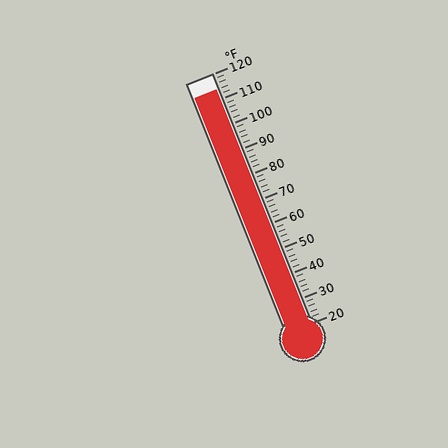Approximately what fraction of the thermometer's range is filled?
The thermometer is filled to approximately 95% of its range.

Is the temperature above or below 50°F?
The temperature is above 50°F.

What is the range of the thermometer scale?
The thermometer scale ranges from 20°F to 120°F.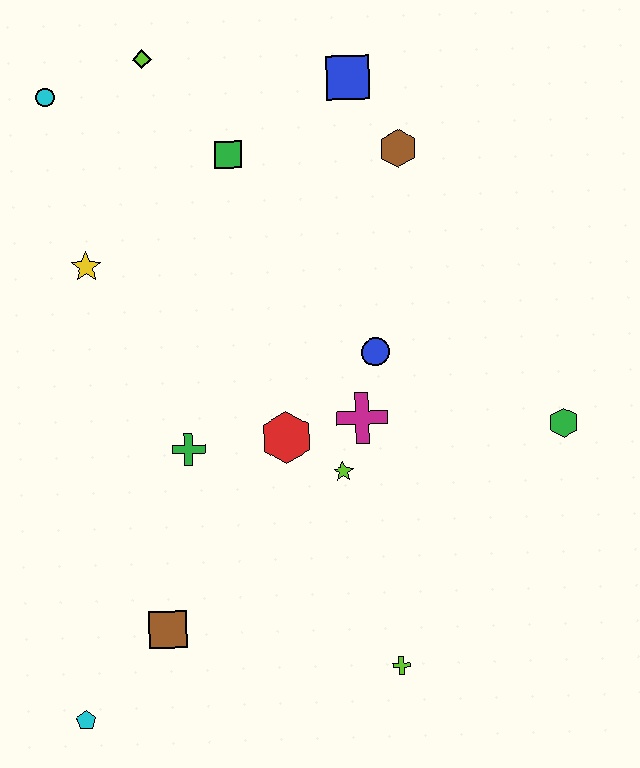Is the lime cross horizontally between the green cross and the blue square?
No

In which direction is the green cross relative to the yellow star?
The green cross is below the yellow star.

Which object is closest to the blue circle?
The magenta cross is closest to the blue circle.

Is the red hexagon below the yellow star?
Yes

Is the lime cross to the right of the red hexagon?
Yes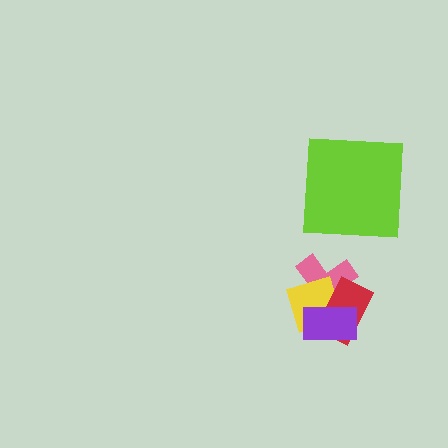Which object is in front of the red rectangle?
The purple rectangle is in front of the red rectangle.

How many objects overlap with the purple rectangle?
3 objects overlap with the purple rectangle.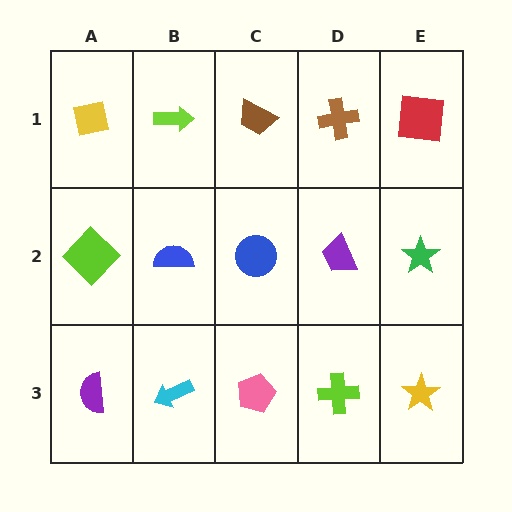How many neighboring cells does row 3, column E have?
2.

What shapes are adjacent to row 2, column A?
A yellow square (row 1, column A), a purple semicircle (row 3, column A), a blue semicircle (row 2, column B).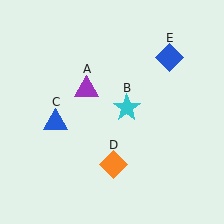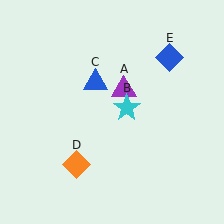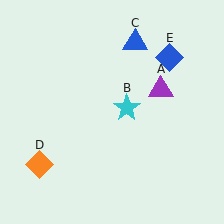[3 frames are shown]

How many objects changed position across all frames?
3 objects changed position: purple triangle (object A), blue triangle (object C), orange diamond (object D).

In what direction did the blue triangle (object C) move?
The blue triangle (object C) moved up and to the right.